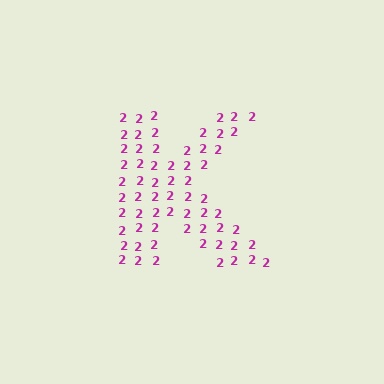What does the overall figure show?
The overall figure shows the letter K.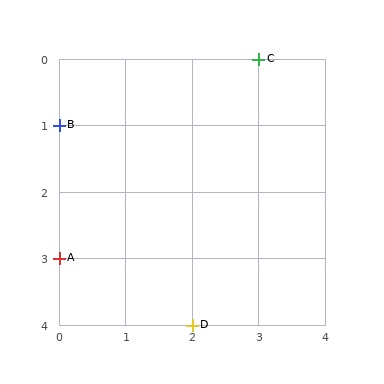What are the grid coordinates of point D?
Point D is at grid coordinates (2, 4).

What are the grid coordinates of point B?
Point B is at grid coordinates (0, 1).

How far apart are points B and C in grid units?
Points B and C are 3 columns and 1 row apart (about 3.2 grid units diagonally).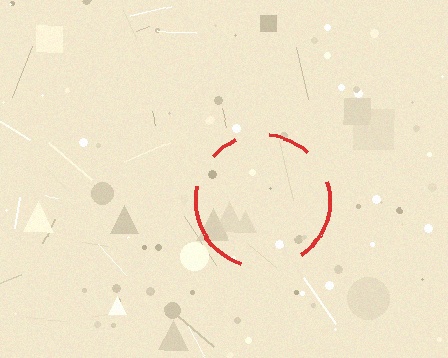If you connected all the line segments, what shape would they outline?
They would outline a circle.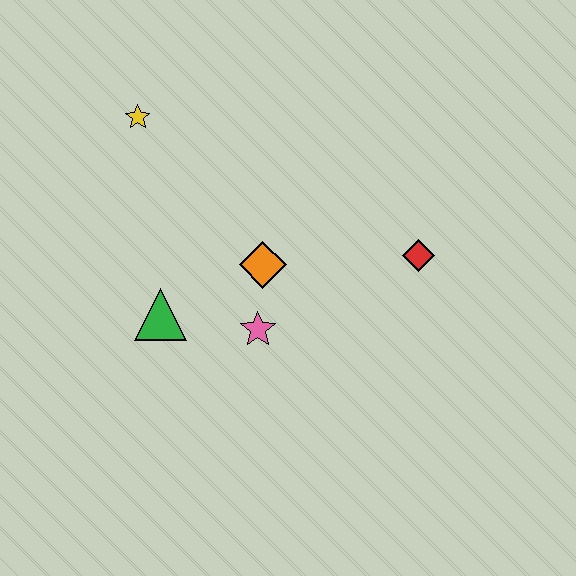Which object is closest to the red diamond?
The orange diamond is closest to the red diamond.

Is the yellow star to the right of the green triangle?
No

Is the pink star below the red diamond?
Yes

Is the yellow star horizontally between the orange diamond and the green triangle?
No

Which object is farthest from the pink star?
The yellow star is farthest from the pink star.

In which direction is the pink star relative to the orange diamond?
The pink star is below the orange diamond.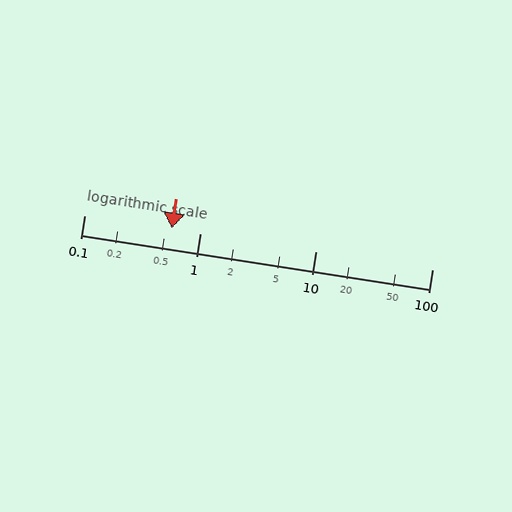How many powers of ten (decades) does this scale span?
The scale spans 3 decades, from 0.1 to 100.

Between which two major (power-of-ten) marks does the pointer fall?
The pointer is between 0.1 and 1.